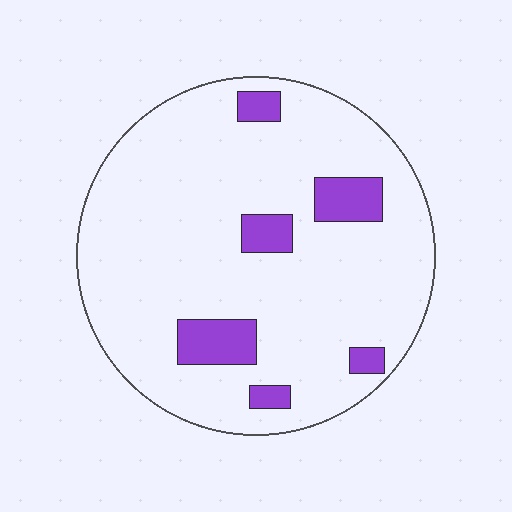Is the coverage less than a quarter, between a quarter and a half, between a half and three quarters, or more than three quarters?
Less than a quarter.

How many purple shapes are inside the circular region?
6.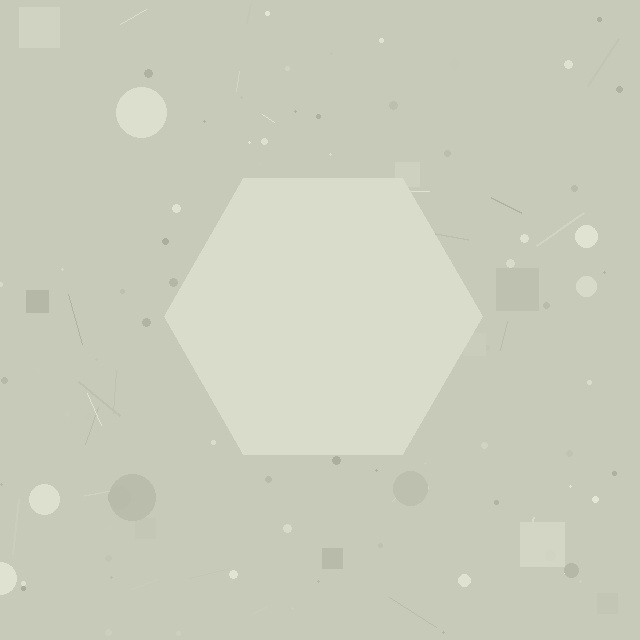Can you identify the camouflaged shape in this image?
The camouflaged shape is a hexagon.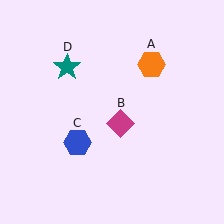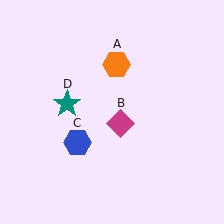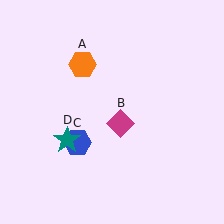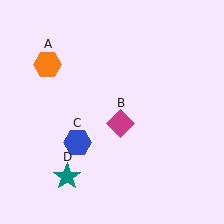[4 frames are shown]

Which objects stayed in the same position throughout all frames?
Magenta diamond (object B) and blue hexagon (object C) remained stationary.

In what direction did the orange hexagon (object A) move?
The orange hexagon (object A) moved left.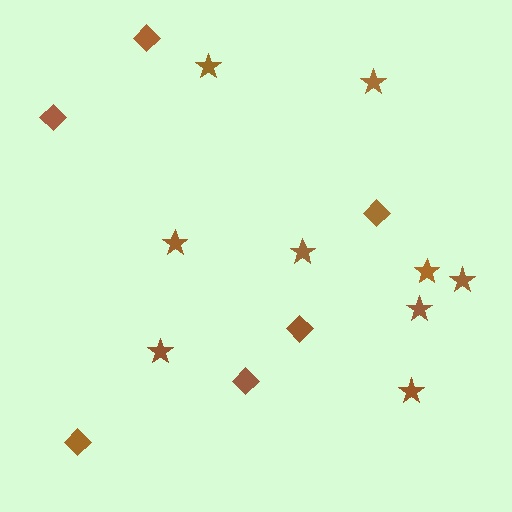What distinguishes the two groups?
There are 2 groups: one group of stars (9) and one group of diamonds (6).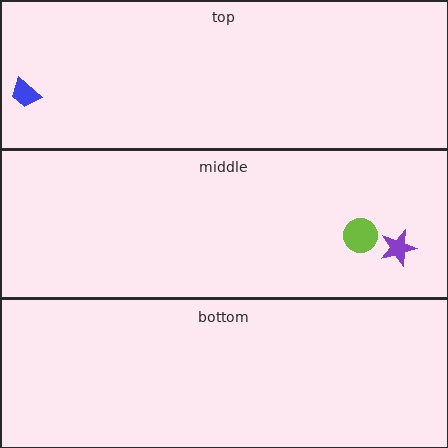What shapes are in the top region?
The blue trapezoid.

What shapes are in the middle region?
The lime circle, the purple star.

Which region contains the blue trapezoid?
The top region.